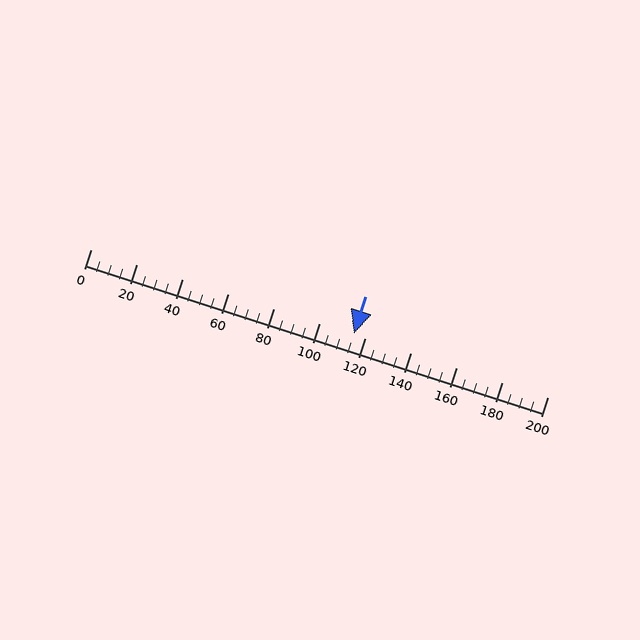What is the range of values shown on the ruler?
The ruler shows values from 0 to 200.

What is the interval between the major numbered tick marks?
The major tick marks are spaced 20 units apart.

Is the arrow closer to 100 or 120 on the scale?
The arrow is closer to 120.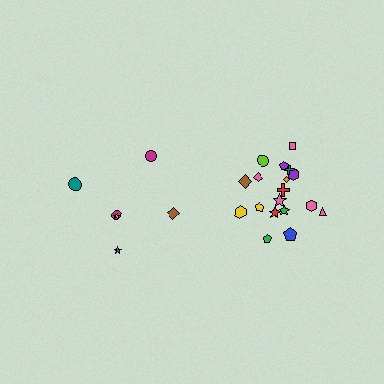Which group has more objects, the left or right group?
The right group.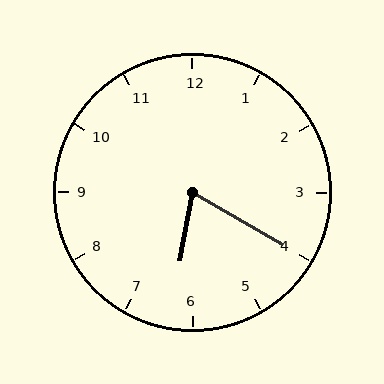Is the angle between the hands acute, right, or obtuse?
It is acute.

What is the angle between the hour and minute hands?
Approximately 70 degrees.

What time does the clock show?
6:20.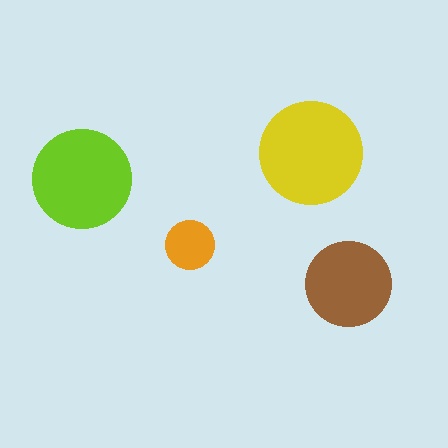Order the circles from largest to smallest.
the yellow one, the lime one, the brown one, the orange one.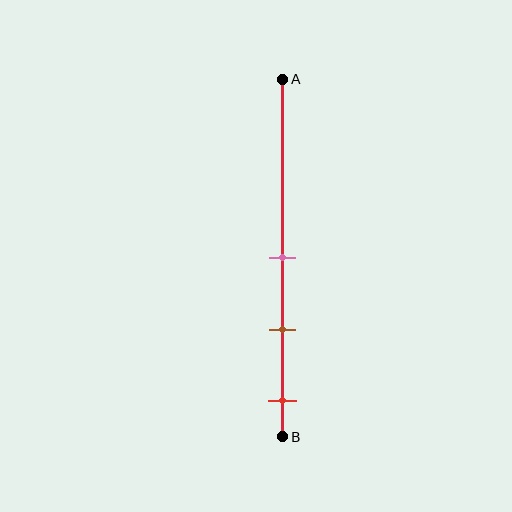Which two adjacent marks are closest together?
The pink and brown marks are the closest adjacent pair.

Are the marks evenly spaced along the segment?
Yes, the marks are approximately evenly spaced.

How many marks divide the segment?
There are 3 marks dividing the segment.